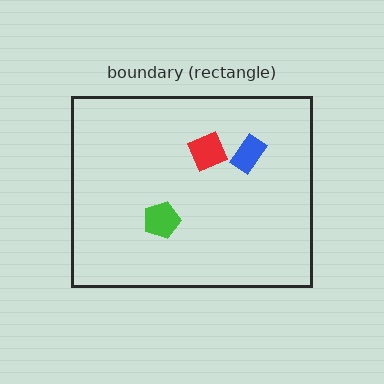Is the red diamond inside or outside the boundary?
Inside.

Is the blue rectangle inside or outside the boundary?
Inside.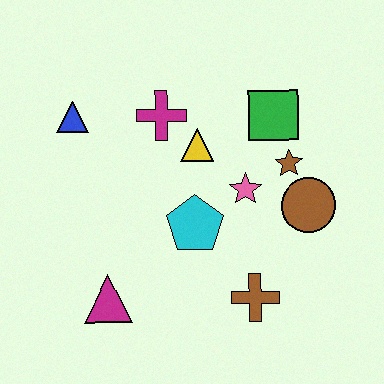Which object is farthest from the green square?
The magenta triangle is farthest from the green square.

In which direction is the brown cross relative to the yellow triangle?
The brown cross is below the yellow triangle.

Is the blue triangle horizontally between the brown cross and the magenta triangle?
No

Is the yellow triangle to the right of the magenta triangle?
Yes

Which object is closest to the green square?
The brown star is closest to the green square.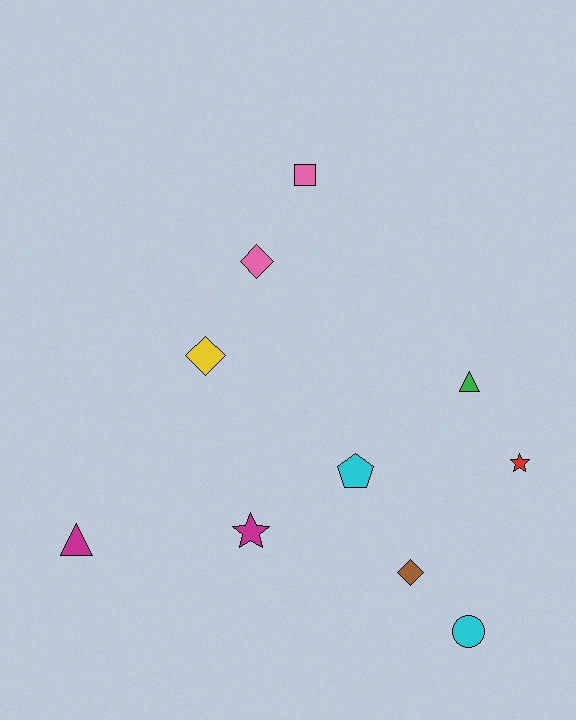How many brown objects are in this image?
There is 1 brown object.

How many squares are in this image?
There is 1 square.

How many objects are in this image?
There are 10 objects.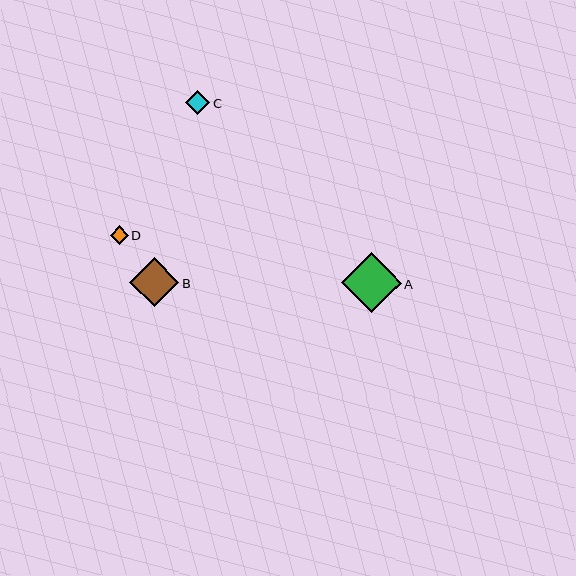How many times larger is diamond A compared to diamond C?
Diamond A is approximately 2.5 times the size of diamond C.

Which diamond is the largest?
Diamond A is the largest with a size of approximately 60 pixels.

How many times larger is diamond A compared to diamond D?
Diamond A is approximately 3.3 times the size of diamond D.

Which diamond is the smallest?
Diamond D is the smallest with a size of approximately 18 pixels.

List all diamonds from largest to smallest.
From largest to smallest: A, B, C, D.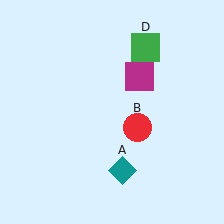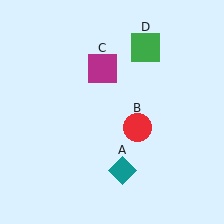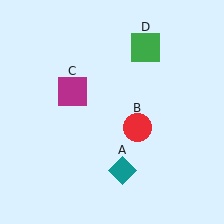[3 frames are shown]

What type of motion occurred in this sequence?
The magenta square (object C) rotated counterclockwise around the center of the scene.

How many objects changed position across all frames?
1 object changed position: magenta square (object C).